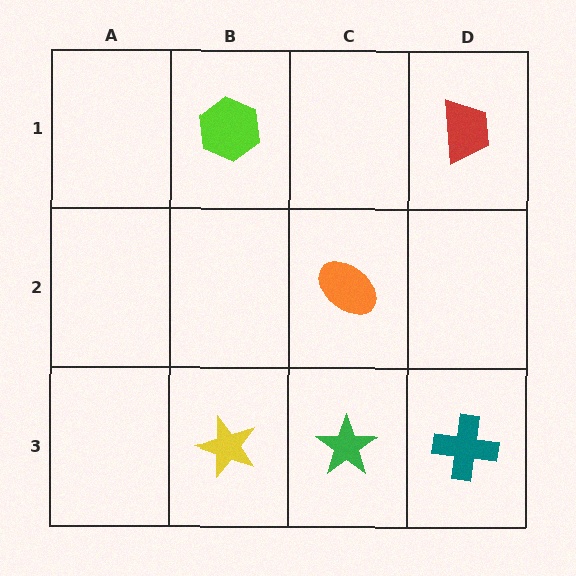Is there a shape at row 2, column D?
No, that cell is empty.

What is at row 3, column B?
A yellow star.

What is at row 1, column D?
A red trapezoid.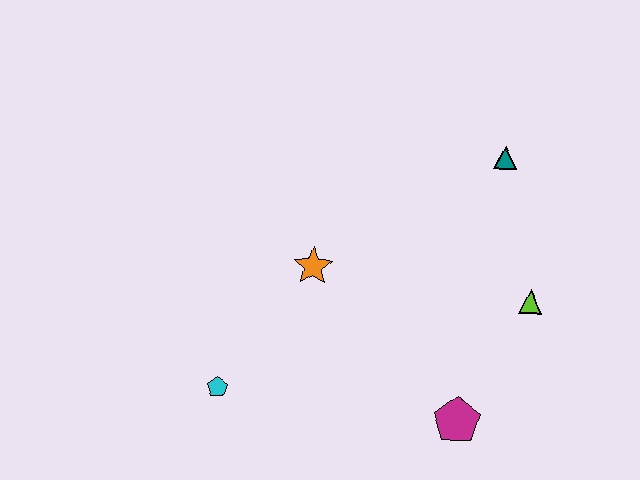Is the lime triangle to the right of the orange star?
Yes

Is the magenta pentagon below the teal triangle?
Yes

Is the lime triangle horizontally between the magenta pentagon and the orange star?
No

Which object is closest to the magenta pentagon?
The lime triangle is closest to the magenta pentagon.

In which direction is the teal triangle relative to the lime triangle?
The teal triangle is above the lime triangle.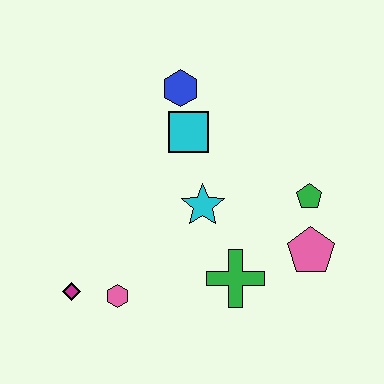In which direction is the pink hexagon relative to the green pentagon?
The pink hexagon is to the left of the green pentagon.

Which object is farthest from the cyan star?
The magenta diamond is farthest from the cyan star.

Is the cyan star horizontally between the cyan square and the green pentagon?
Yes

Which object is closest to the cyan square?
The blue hexagon is closest to the cyan square.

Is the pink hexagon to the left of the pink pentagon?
Yes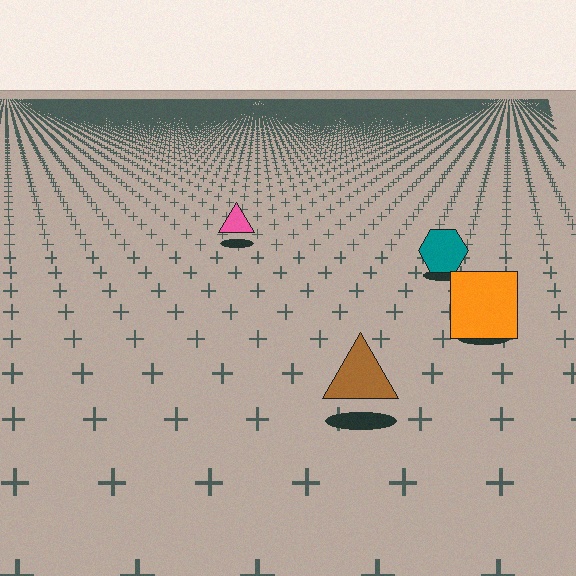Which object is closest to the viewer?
The brown triangle is closest. The texture marks near it are larger and more spread out.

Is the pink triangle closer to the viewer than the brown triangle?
No. The brown triangle is closer — you can tell from the texture gradient: the ground texture is coarser near it.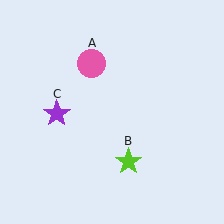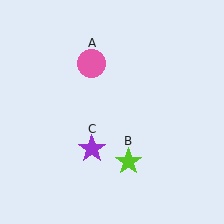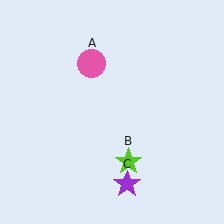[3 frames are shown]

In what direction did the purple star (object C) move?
The purple star (object C) moved down and to the right.